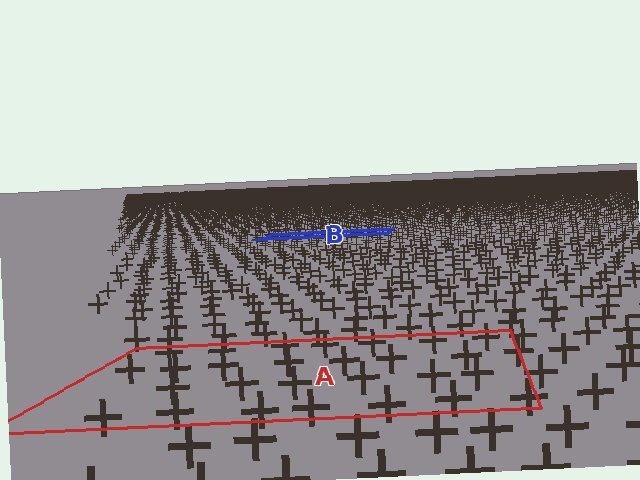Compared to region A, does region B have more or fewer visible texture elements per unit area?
Region B has more texture elements per unit area — they are packed more densely because it is farther away.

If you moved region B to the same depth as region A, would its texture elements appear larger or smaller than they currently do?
They would appear larger. At a closer depth, the same texture elements are projected at a bigger on-screen size.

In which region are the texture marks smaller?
The texture marks are smaller in region B, because it is farther away.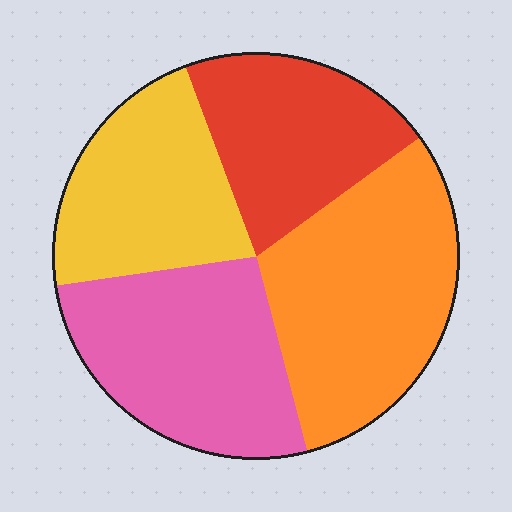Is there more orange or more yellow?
Orange.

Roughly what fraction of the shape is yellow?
Yellow covers around 20% of the shape.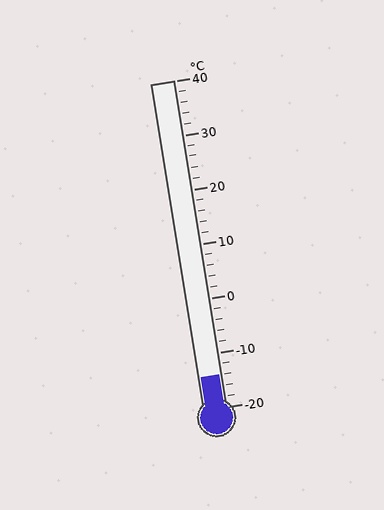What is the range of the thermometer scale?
The thermometer scale ranges from -20°C to 40°C.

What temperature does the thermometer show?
The thermometer shows approximately -14°C.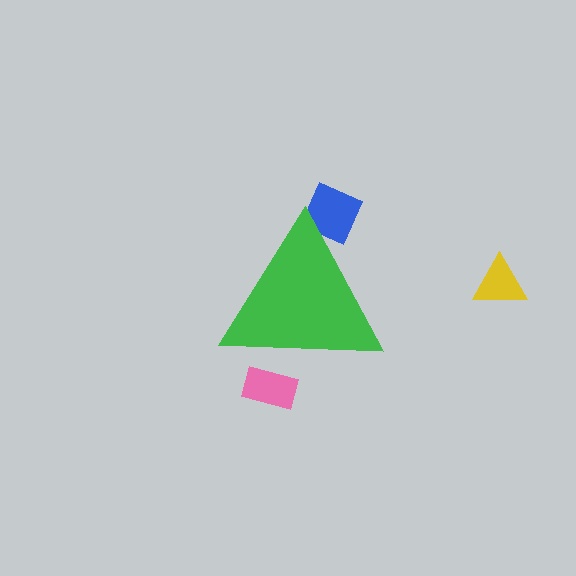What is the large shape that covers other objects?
A green triangle.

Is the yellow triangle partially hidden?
No, the yellow triangle is fully visible.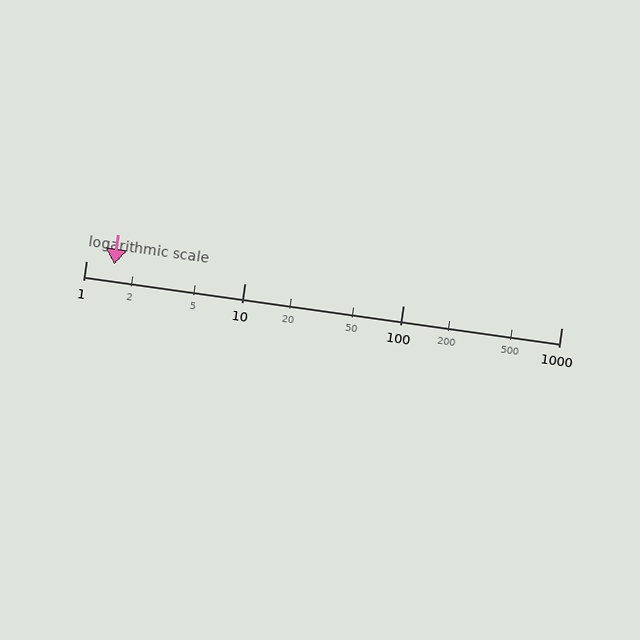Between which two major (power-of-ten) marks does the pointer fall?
The pointer is between 1 and 10.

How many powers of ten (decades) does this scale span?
The scale spans 3 decades, from 1 to 1000.